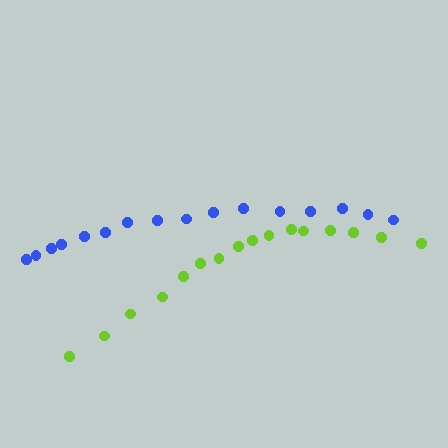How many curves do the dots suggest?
There are 2 distinct paths.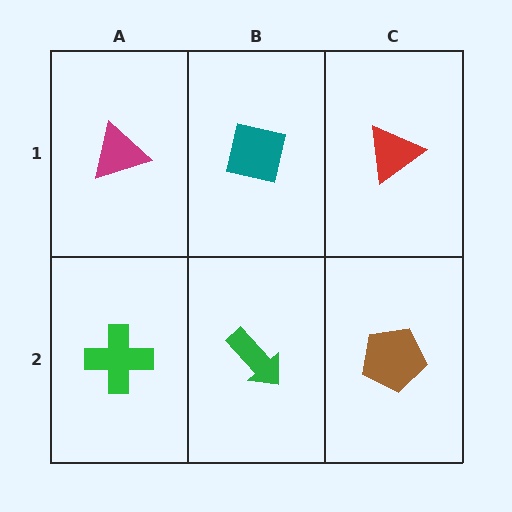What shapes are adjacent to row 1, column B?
A green arrow (row 2, column B), a magenta triangle (row 1, column A), a red triangle (row 1, column C).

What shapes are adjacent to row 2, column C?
A red triangle (row 1, column C), a green arrow (row 2, column B).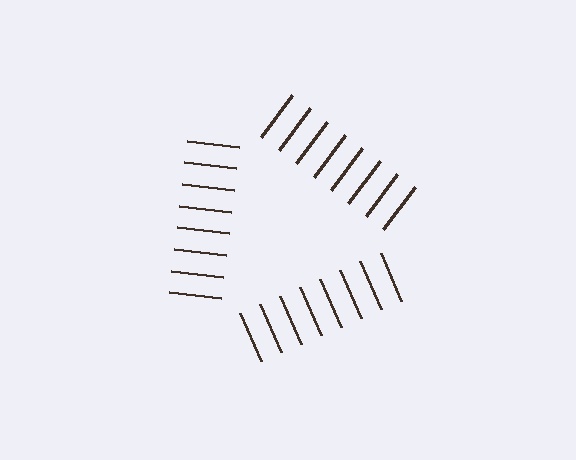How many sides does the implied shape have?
3 sides — the line-ends trace a triangle.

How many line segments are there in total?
24 — 8 along each of the 3 edges.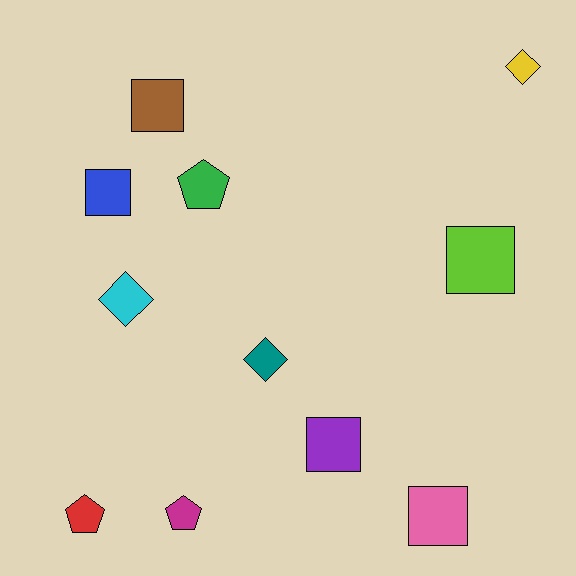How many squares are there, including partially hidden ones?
There are 5 squares.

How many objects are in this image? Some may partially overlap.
There are 11 objects.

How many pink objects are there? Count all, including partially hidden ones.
There is 1 pink object.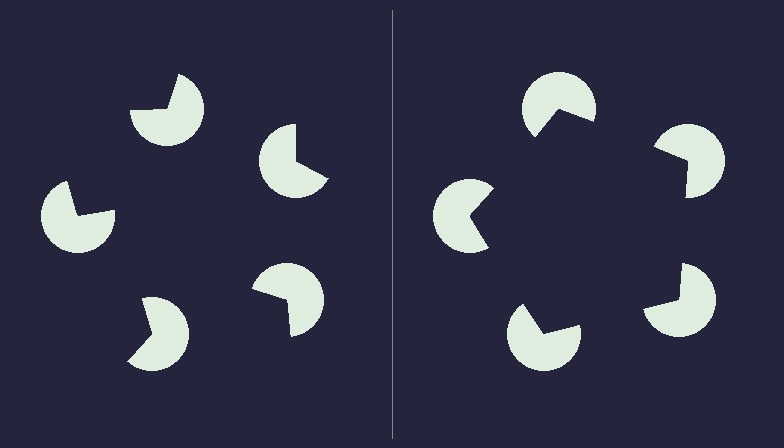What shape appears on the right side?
An illusory pentagon.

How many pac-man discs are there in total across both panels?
10 — 5 on each side.